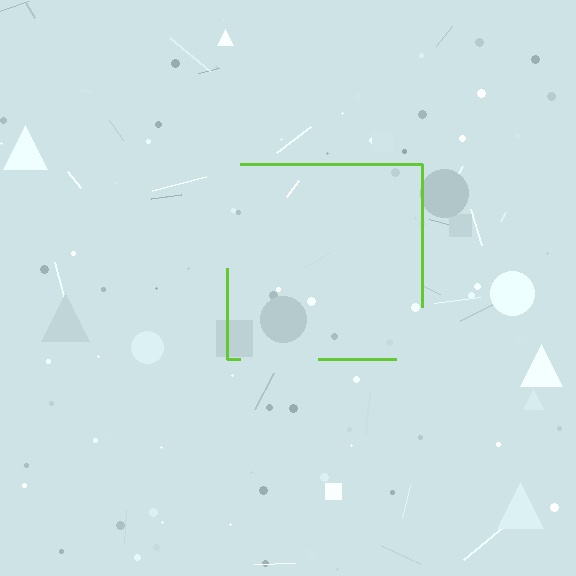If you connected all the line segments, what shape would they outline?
They would outline a square.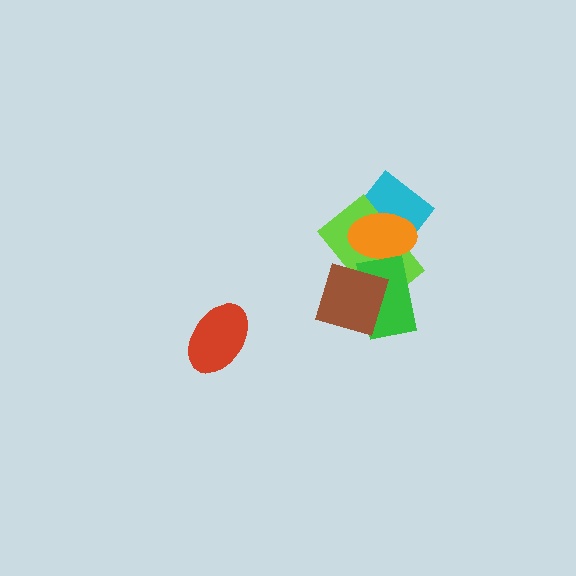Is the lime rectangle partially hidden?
Yes, it is partially covered by another shape.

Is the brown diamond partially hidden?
No, no other shape covers it.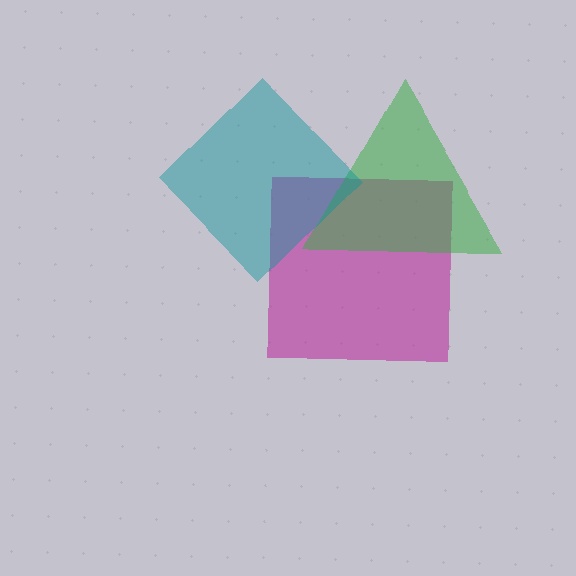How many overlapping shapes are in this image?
There are 3 overlapping shapes in the image.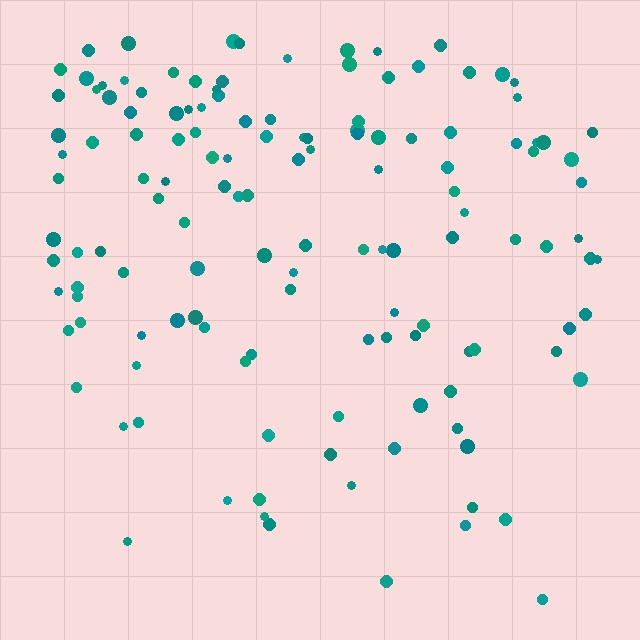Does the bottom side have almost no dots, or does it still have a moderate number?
Still a moderate number, just noticeably fewer than the top.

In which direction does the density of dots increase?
From bottom to top, with the top side densest.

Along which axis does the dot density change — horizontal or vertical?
Vertical.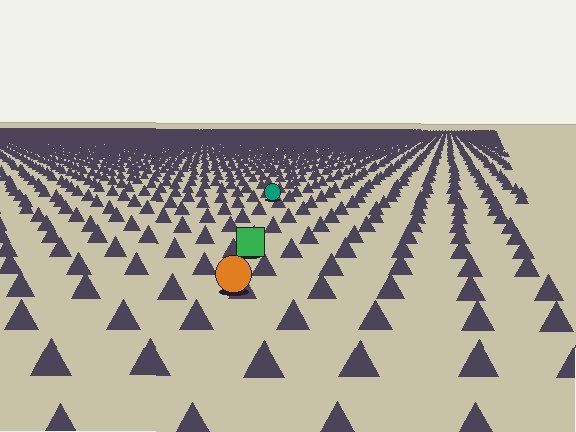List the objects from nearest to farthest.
From nearest to farthest: the orange circle, the green square, the teal circle.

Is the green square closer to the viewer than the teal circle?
Yes. The green square is closer — you can tell from the texture gradient: the ground texture is coarser near it.